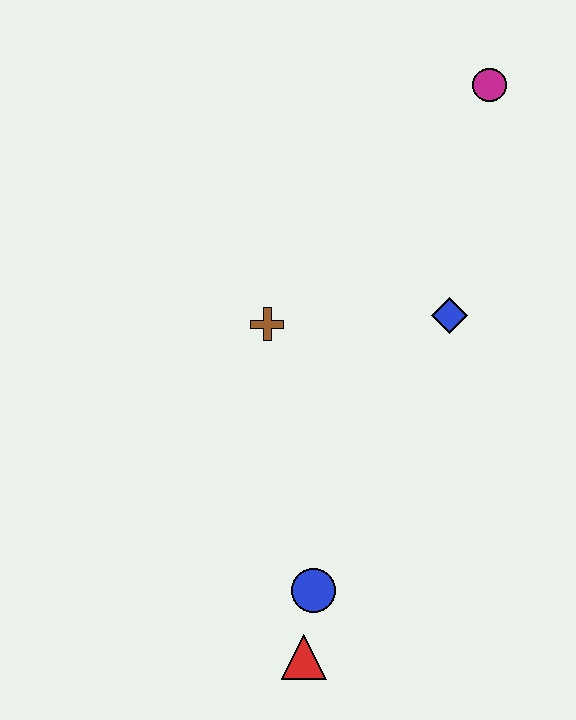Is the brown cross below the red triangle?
No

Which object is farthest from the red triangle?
The magenta circle is farthest from the red triangle.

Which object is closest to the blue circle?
The red triangle is closest to the blue circle.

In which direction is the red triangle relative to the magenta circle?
The red triangle is below the magenta circle.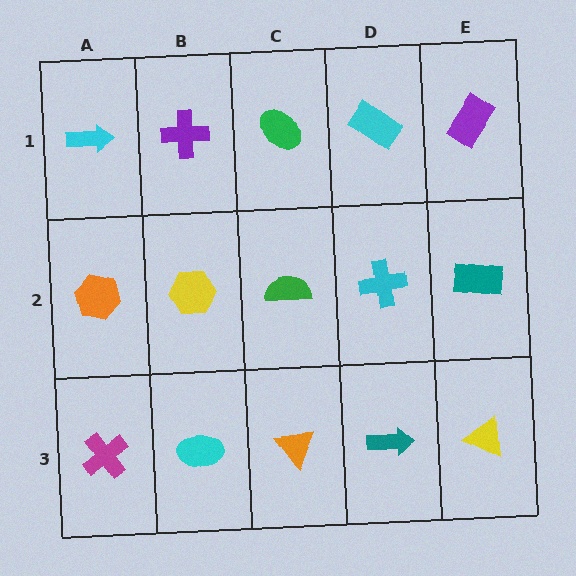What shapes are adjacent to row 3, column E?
A teal rectangle (row 2, column E), a teal arrow (row 3, column D).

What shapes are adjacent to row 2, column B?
A purple cross (row 1, column B), a cyan ellipse (row 3, column B), an orange hexagon (row 2, column A), a green semicircle (row 2, column C).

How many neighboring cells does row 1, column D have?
3.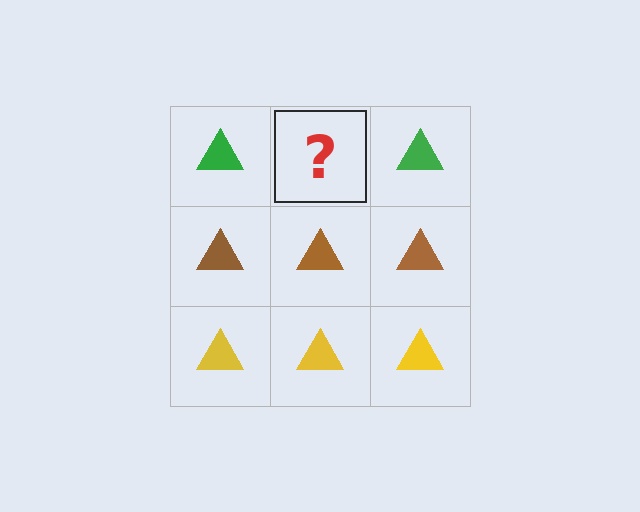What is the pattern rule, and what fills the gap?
The rule is that each row has a consistent color. The gap should be filled with a green triangle.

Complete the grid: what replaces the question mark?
The question mark should be replaced with a green triangle.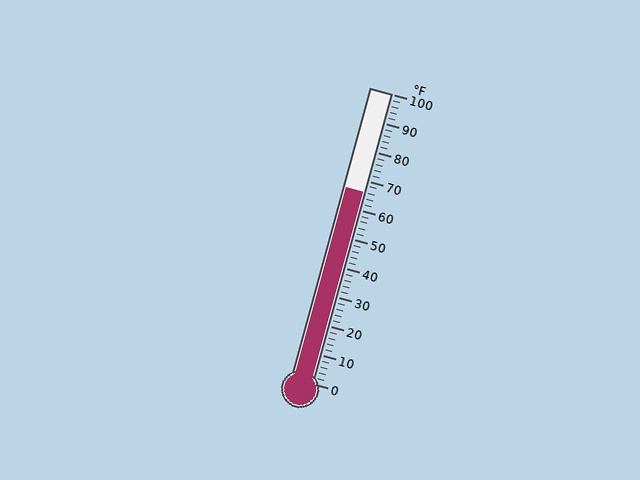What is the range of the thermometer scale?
The thermometer scale ranges from 0°F to 100°F.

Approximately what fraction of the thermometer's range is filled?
The thermometer is filled to approximately 65% of its range.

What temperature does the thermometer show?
The thermometer shows approximately 66°F.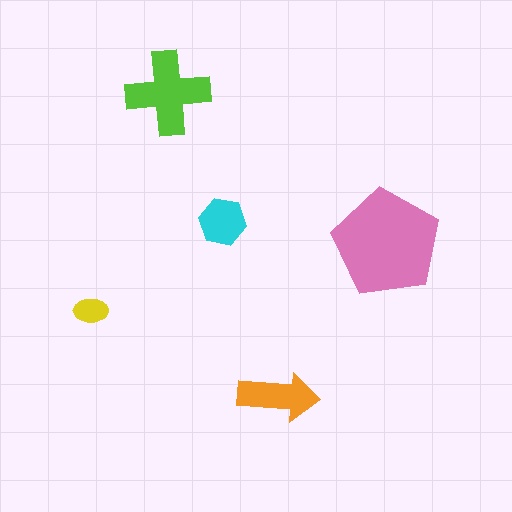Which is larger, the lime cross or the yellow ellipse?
The lime cross.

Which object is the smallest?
The yellow ellipse.